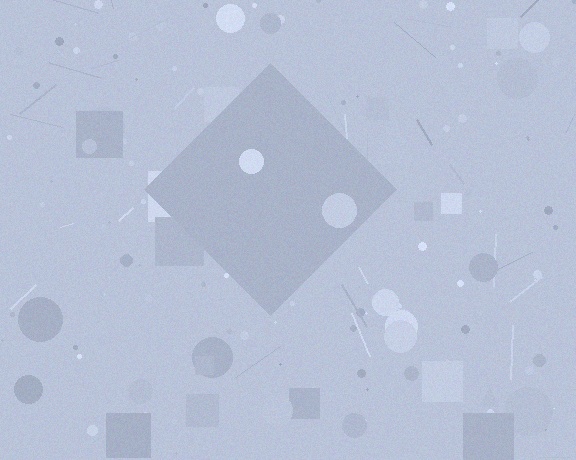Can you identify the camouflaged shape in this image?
The camouflaged shape is a diamond.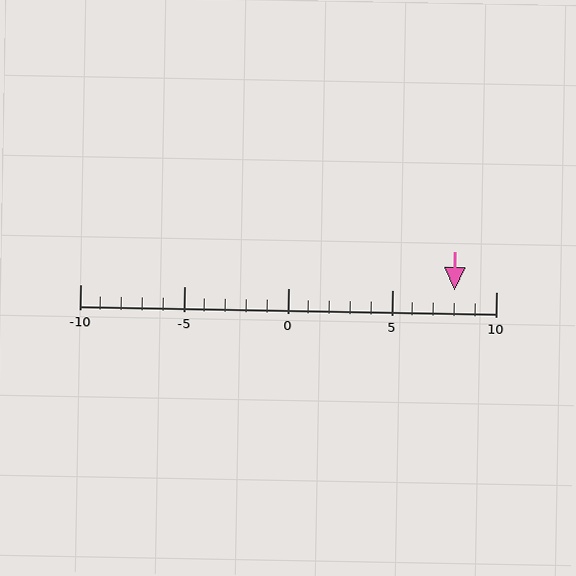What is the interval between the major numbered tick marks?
The major tick marks are spaced 5 units apart.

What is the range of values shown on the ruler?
The ruler shows values from -10 to 10.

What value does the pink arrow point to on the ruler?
The pink arrow points to approximately 8.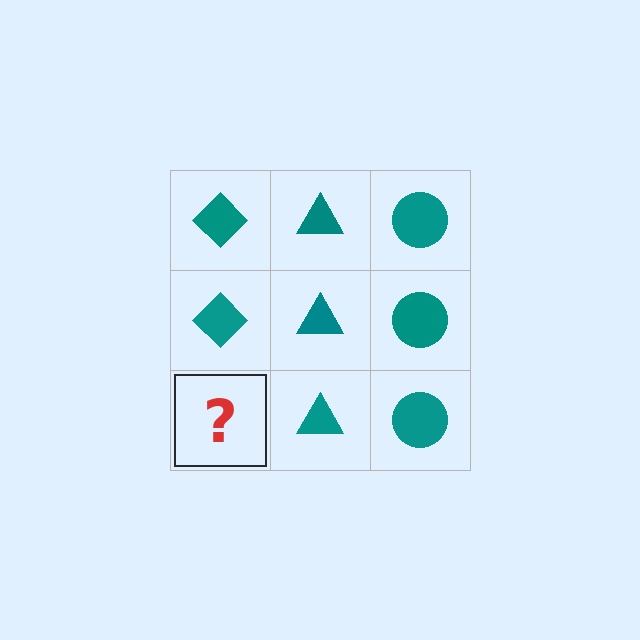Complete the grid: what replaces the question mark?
The question mark should be replaced with a teal diamond.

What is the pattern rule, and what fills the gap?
The rule is that each column has a consistent shape. The gap should be filled with a teal diamond.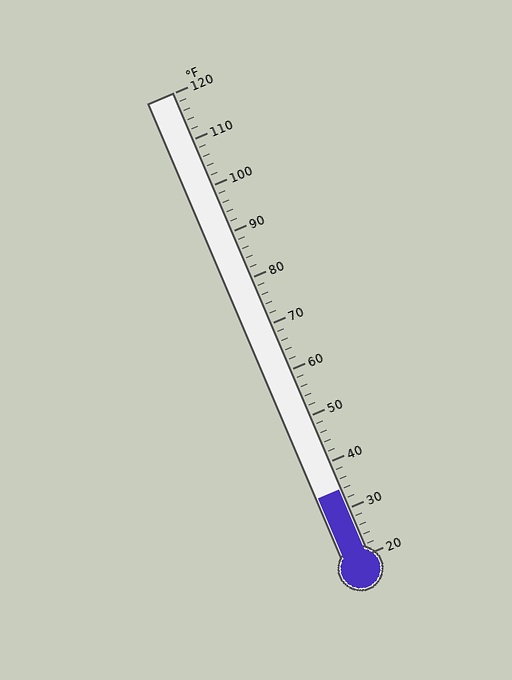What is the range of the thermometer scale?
The thermometer scale ranges from 20°F to 120°F.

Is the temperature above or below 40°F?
The temperature is below 40°F.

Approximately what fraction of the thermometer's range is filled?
The thermometer is filled to approximately 15% of its range.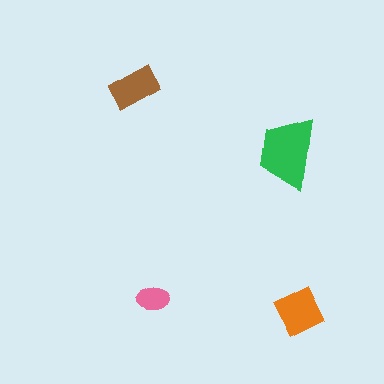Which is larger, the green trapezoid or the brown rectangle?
The green trapezoid.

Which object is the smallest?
The pink ellipse.